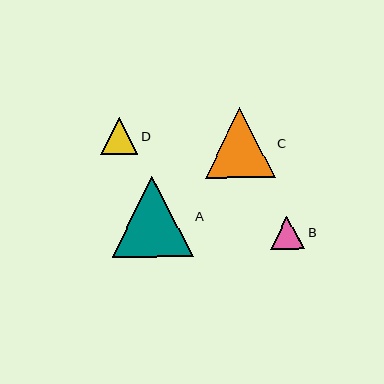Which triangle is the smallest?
Triangle B is the smallest with a size of approximately 34 pixels.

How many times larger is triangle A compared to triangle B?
Triangle A is approximately 2.4 times the size of triangle B.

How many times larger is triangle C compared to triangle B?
Triangle C is approximately 2.1 times the size of triangle B.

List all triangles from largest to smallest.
From largest to smallest: A, C, D, B.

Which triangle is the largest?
Triangle A is the largest with a size of approximately 81 pixels.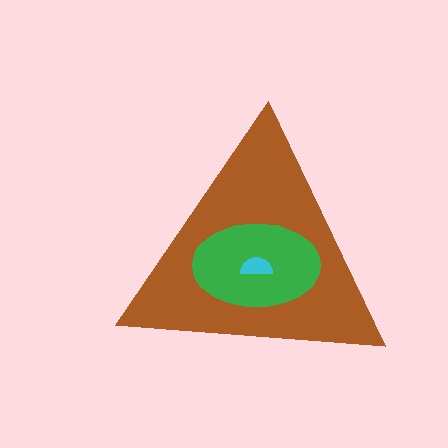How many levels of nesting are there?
3.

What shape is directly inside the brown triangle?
The green ellipse.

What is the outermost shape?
The brown triangle.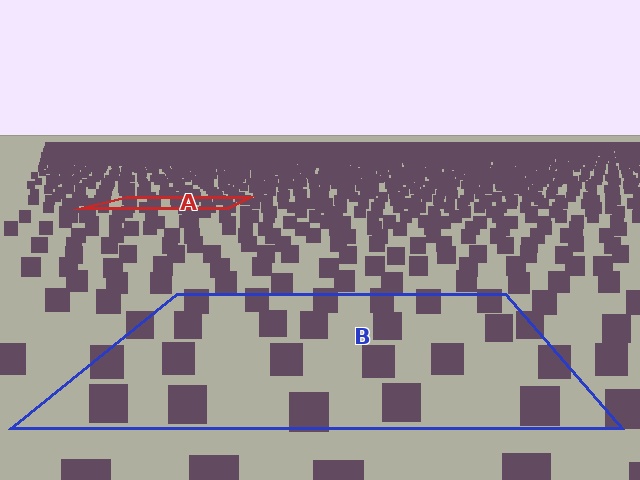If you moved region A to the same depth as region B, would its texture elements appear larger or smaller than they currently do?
They would appear larger. At a closer depth, the same texture elements are projected at a bigger on-screen size.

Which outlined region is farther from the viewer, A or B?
Region A is farther from the viewer — the texture elements inside it appear smaller and more densely packed.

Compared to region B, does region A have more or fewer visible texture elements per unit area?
Region A has more texture elements per unit area — they are packed more densely because it is farther away.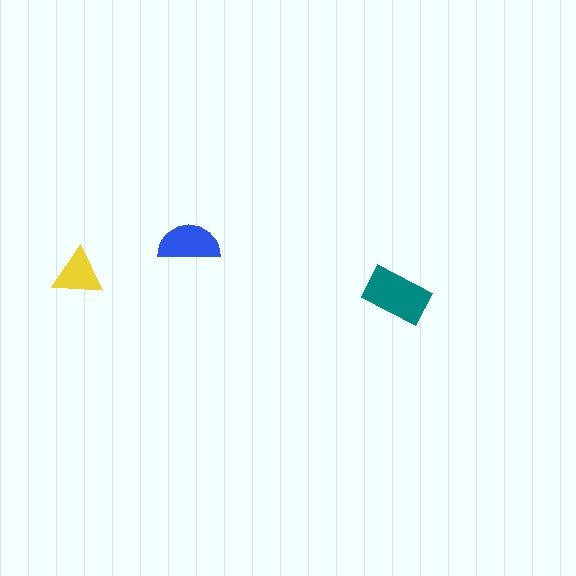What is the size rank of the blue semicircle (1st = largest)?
2nd.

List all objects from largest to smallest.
The teal rectangle, the blue semicircle, the yellow triangle.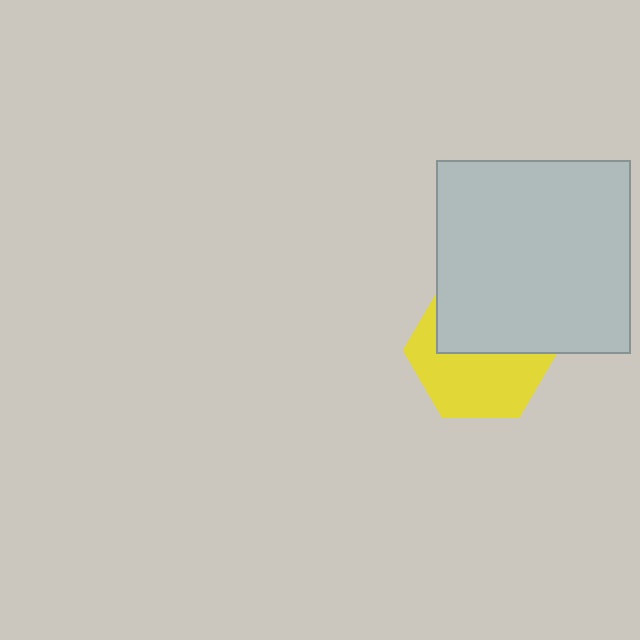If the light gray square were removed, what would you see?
You would see the complete yellow hexagon.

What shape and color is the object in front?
The object in front is a light gray square.